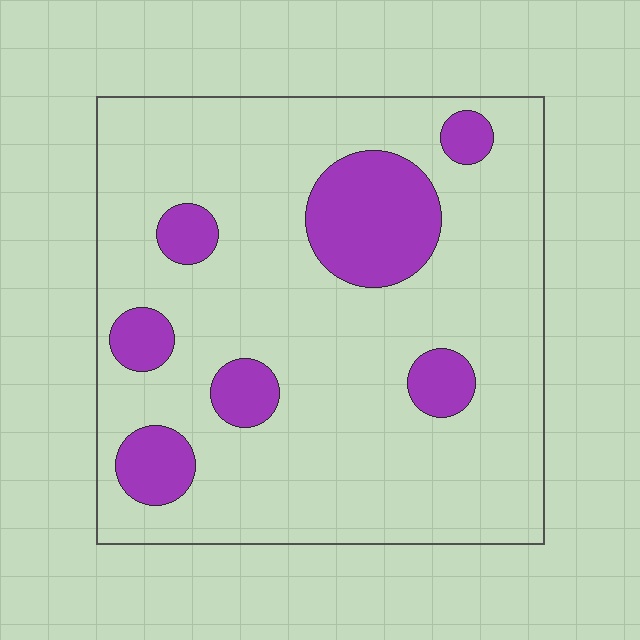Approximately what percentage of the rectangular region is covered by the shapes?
Approximately 20%.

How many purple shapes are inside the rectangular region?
7.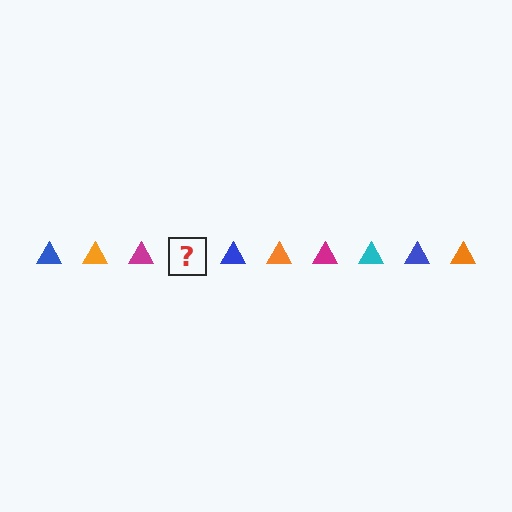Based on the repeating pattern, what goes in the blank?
The blank should be a cyan triangle.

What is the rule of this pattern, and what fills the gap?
The rule is that the pattern cycles through blue, orange, magenta, cyan triangles. The gap should be filled with a cyan triangle.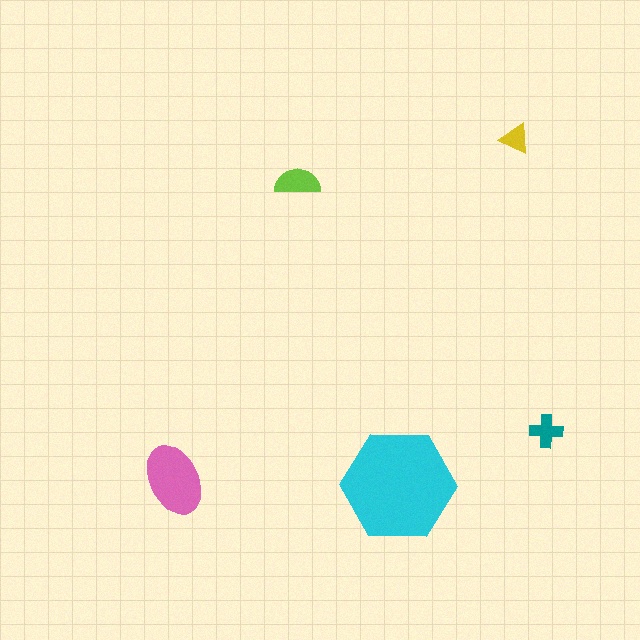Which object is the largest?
The cyan hexagon.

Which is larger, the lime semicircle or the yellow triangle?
The lime semicircle.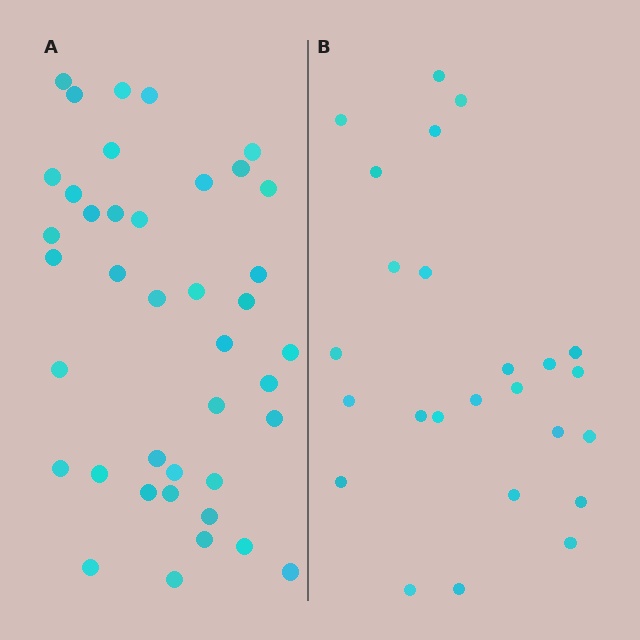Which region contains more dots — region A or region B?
Region A (the left region) has more dots.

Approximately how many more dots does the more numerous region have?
Region A has approximately 15 more dots than region B.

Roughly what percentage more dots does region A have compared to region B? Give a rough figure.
About 60% more.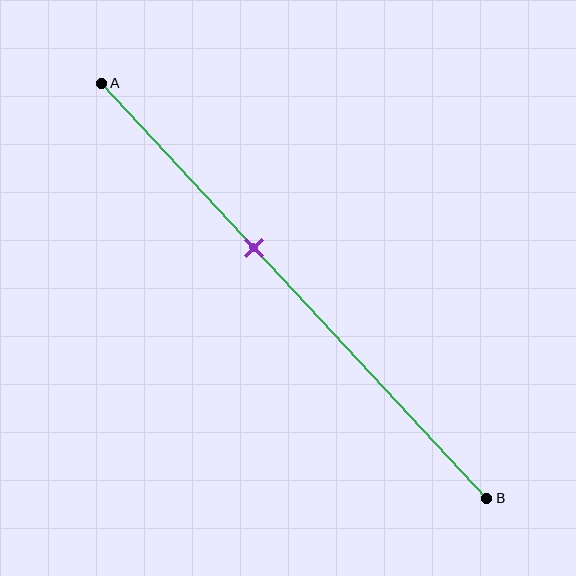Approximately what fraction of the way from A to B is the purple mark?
The purple mark is approximately 40% of the way from A to B.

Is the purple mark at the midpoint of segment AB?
No, the mark is at about 40% from A, not at the 50% midpoint.